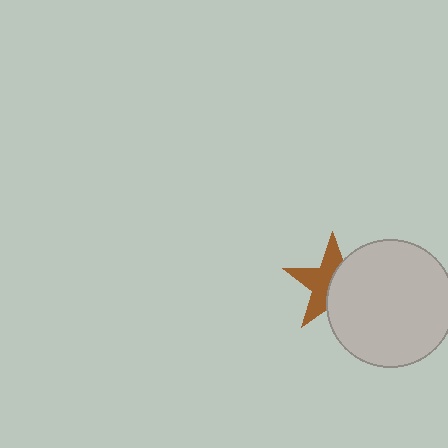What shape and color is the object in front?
The object in front is a light gray circle.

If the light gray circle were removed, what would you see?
You would see the complete brown star.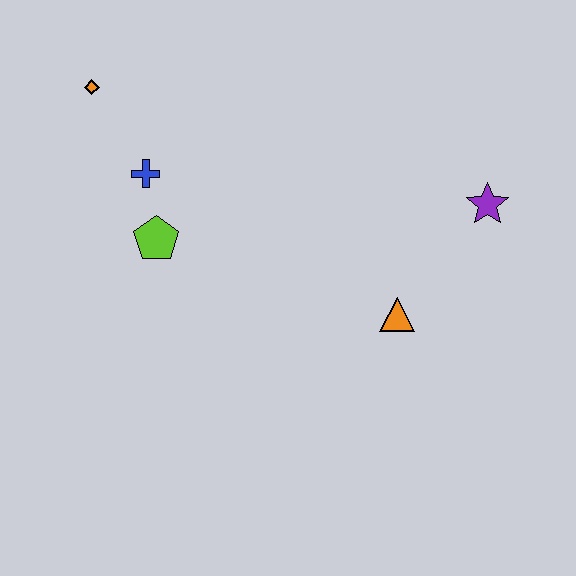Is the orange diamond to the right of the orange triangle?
No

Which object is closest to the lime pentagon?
The blue cross is closest to the lime pentagon.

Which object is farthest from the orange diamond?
The purple star is farthest from the orange diamond.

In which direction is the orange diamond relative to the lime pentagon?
The orange diamond is above the lime pentagon.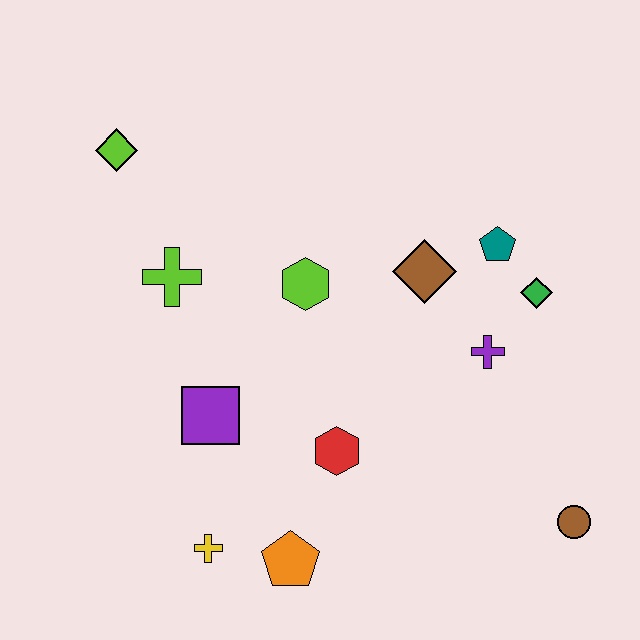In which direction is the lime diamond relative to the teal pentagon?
The lime diamond is to the left of the teal pentagon.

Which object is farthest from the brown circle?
The lime diamond is farthest from the brown circle.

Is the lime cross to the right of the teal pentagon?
No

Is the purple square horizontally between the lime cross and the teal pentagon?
Yes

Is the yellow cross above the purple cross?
No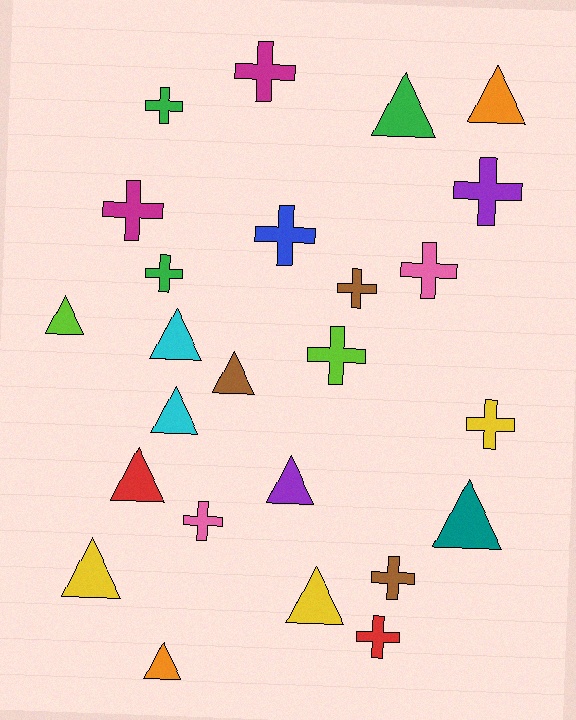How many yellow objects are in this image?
There are 3 yellow objects.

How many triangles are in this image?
There are 12 triangles.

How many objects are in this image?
There are 25 objects.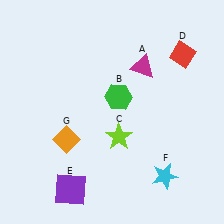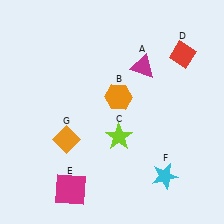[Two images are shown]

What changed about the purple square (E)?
In Image 1, E is purple. In Image 2, it changed to magenta.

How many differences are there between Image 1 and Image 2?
There are 2 differences between the two images.